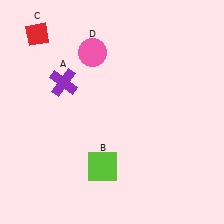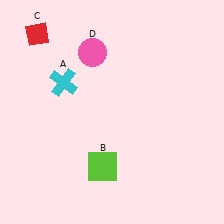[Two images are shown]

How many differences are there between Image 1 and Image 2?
There is 1 difference between the two images.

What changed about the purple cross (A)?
In Image 1, A is purple. In Image 2, it changed to cyan.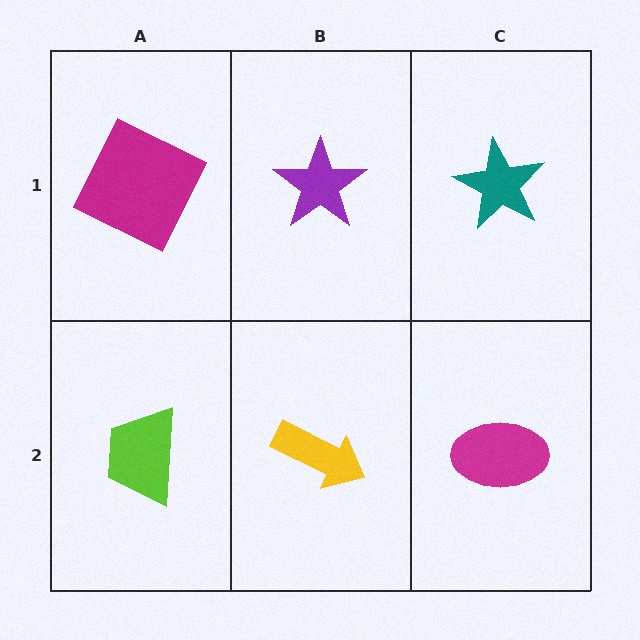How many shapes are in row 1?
3 shapes.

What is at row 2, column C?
A magenta ellipse.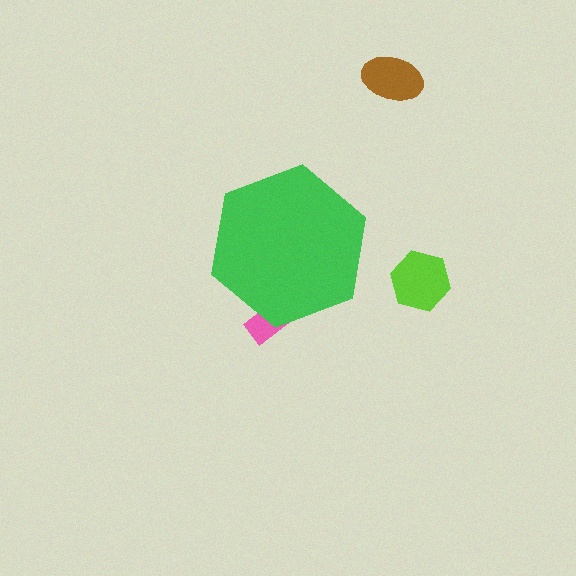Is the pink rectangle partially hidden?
Yes, the pink rectangle is partially hidden behind the green hexagon.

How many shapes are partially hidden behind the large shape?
1 shape is partially hidden.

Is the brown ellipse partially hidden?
No, the brown ellipse is fully visible.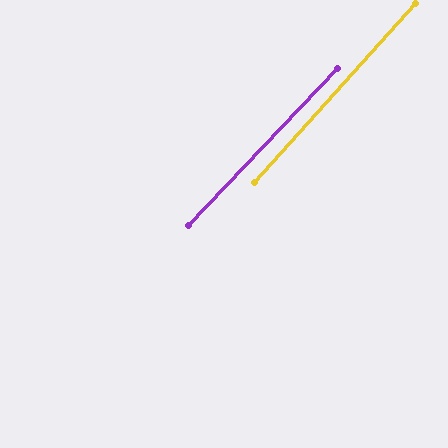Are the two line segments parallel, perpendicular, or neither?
Parallel — their directions differ by only 1.6°.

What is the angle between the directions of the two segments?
Approximately 2 degrees.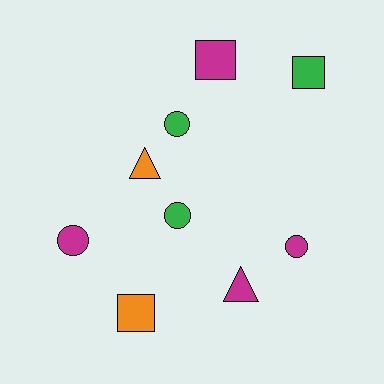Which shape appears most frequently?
Circle, with 4 objects.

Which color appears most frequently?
Magenta, with 4 objects.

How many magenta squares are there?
There is 1 magenta square.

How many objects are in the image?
There are 9 objects.